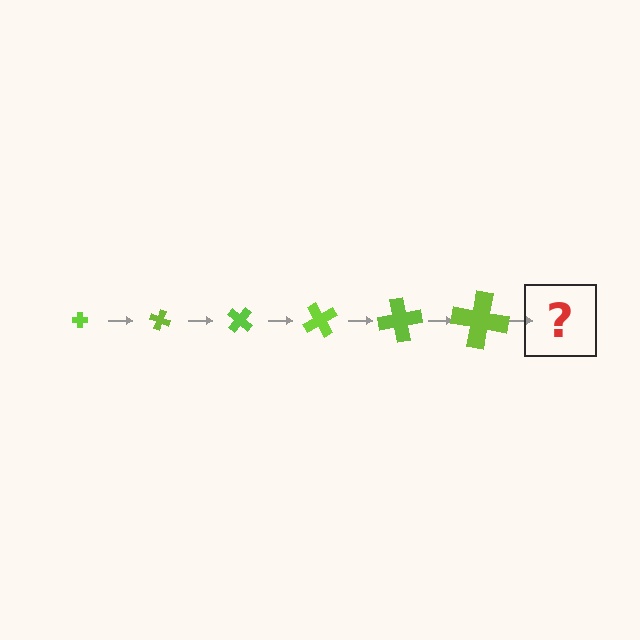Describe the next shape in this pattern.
It should be a cross, larger than the previous one and rotated 120 degrees from the start.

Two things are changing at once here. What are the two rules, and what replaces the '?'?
The two rules are that the cross grows larger each step and it rotates 20 degrees each step. The '?' should be a cross, larger than the previous one and rotated 120 degrees from the start.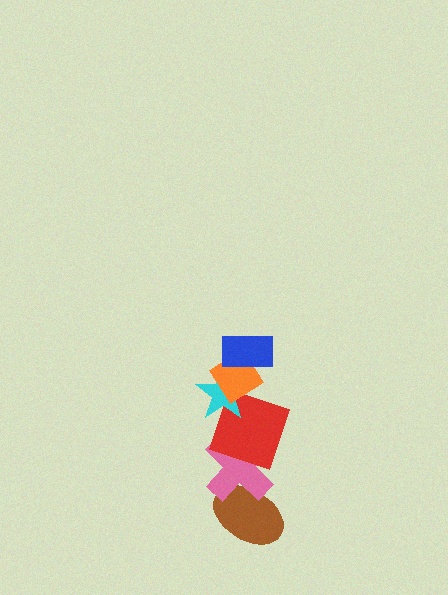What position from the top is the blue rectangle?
The blue rectangle is 1st from the top.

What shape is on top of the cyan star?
The orange diamond is on top of the cyan star.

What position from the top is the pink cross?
The pink cross is 5th from the top.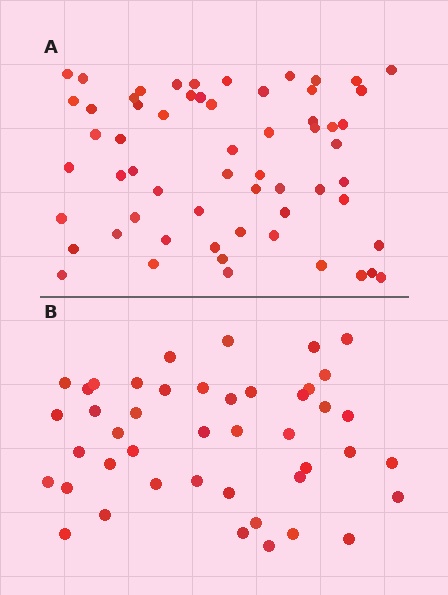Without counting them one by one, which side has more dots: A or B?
Region A (the top region) has more dots.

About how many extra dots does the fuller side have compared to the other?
Region A has approximately 15 more dots than region B.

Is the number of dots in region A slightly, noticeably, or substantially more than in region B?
Region A has noticeably more, but not dramatically so. The ratio is roughly 1.4 to 1.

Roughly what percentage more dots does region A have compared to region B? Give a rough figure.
About 35% more.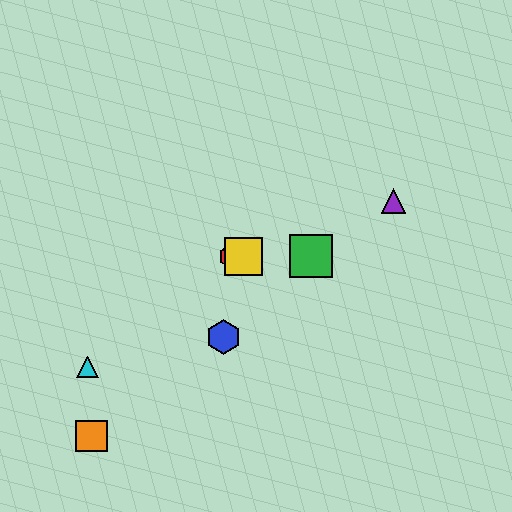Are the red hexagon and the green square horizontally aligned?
Yes, both are at y≈256.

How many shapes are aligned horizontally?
3 shapes (the red hexagon, the green square, the yellow square) are aligned horizontally.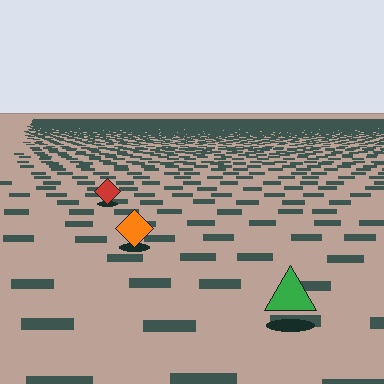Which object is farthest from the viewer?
The red diamond is farthest from the viewer. It appears smaller and the ground texture around it is denser.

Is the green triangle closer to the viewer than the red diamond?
Yes. The green triangle is closer — you can tell from the texture gradient: the ground texture is coarser near it.